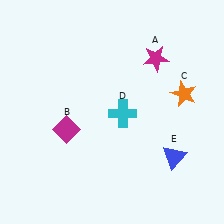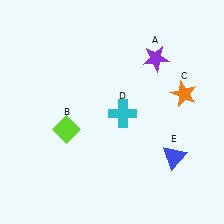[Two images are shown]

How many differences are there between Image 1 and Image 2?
There are 2 differences between the two images.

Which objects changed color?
A changed from magenta to purple. B changed from magenta to lime.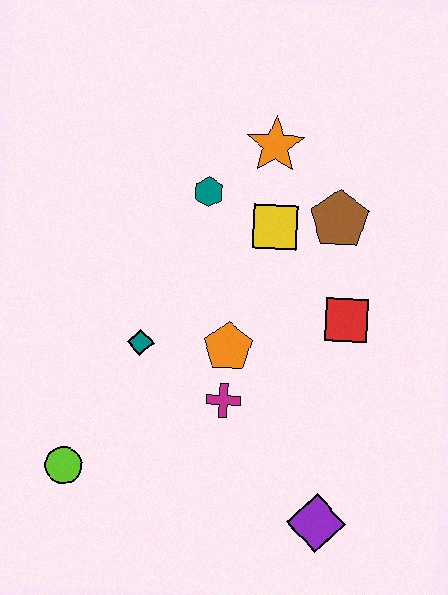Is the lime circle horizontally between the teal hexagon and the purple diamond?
No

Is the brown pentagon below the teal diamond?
No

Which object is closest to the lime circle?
The teal diamond is closest to the lime circle.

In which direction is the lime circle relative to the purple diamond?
The lime circle is to the left of the purple diamond.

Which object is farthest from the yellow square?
The lime circle is farthest from the yellow square.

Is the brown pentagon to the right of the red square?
No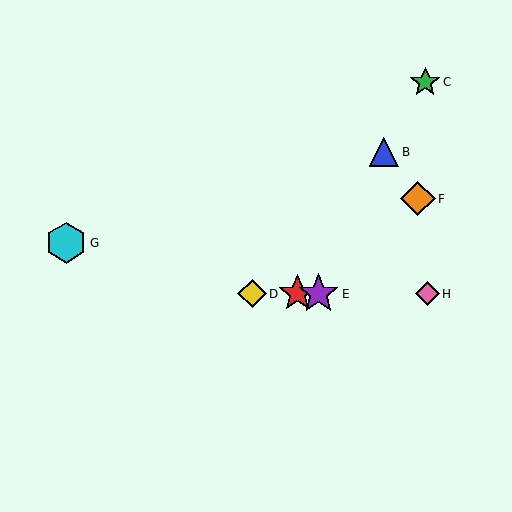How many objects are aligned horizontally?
4 objects (A, D, E, H) are aligned horizontally.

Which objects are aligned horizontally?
Objects A, D, E, H are aligned horizontally.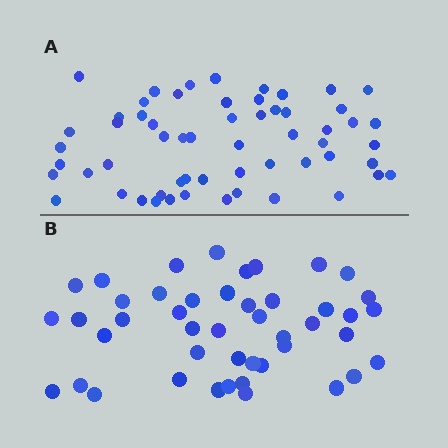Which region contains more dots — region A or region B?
Region A (the top region) has more dots.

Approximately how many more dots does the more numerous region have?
Region A has approximately 15 more dots than region B.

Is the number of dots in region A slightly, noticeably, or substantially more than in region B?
Region A has noticeably more, but not dramatically so. The ratio is roughly 1.3 to 1.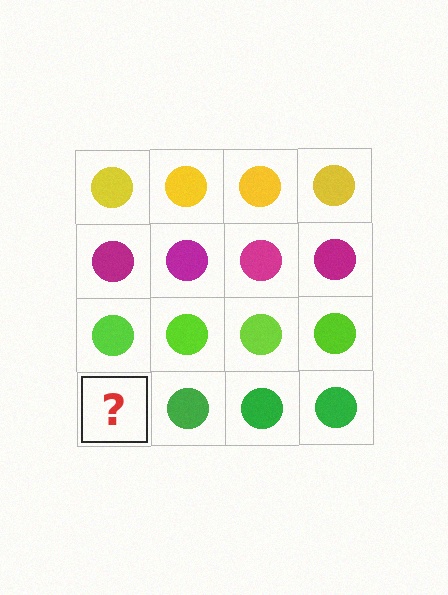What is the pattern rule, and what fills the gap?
The rule is that each row has a consistent color. The gap should be filled with a green circle.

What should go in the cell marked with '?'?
The missing cell should contain a green circle.